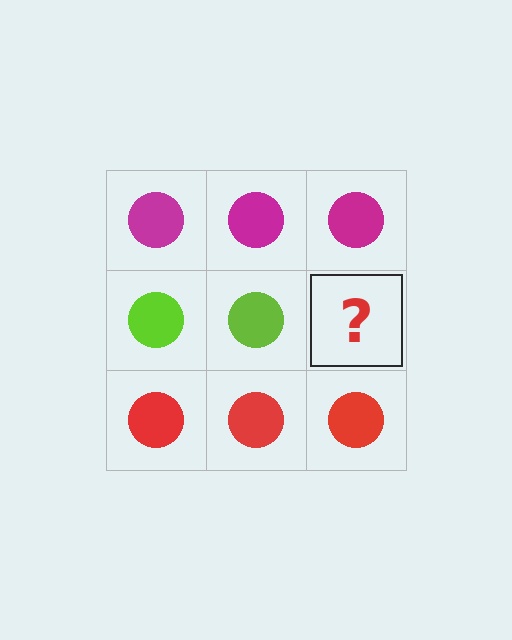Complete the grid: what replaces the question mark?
The question mark should be replaced with a lime circle.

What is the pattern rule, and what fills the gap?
The rule is that each row has a consistent color. The gap should be filled with a lime circle.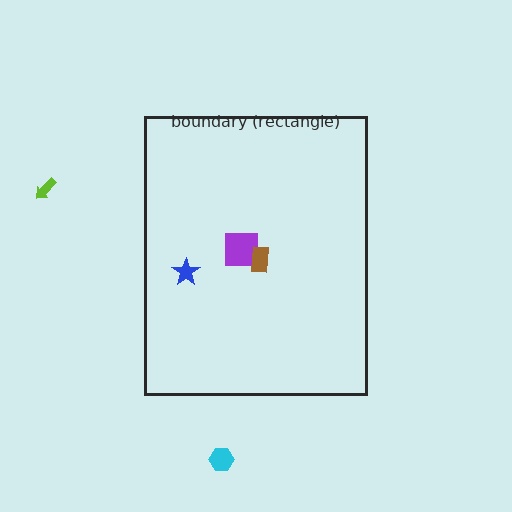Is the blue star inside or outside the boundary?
Inside.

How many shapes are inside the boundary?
3 inside, 2 outside.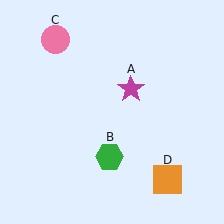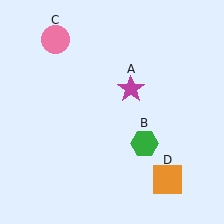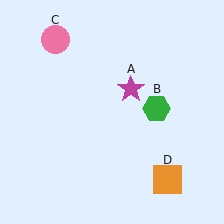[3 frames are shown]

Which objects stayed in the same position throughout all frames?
Magenta star (object A) and pink circle (object C) and orange square (object D) remained stationary.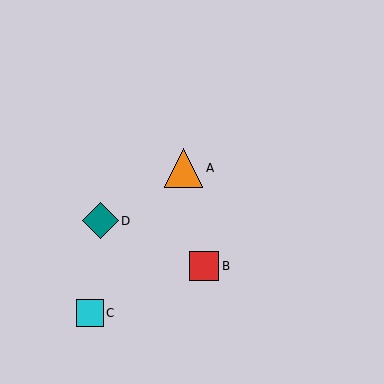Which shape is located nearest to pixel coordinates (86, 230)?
The teal diamond (labeled D) at (100, 221) is nearest to that location.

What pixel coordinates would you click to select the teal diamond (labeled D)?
Click at (100, 221) to select the teal diamond D.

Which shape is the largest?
The orange triangle (labeled A) is the largest.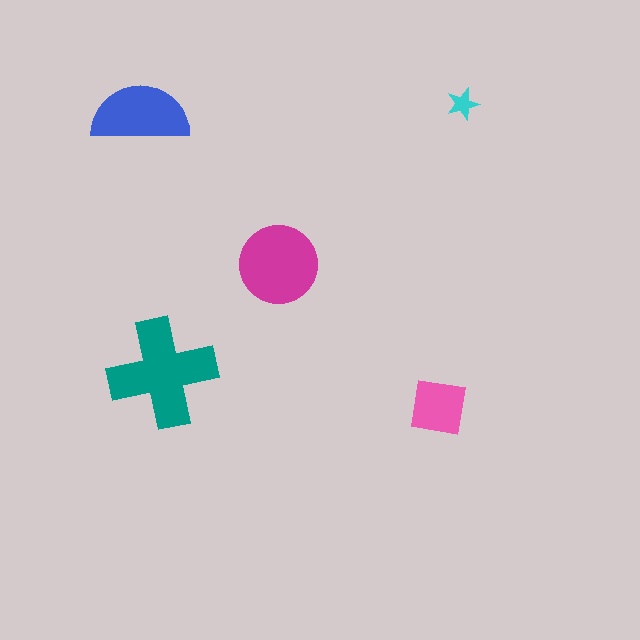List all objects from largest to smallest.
The teal cross, the magenta circle, the blue semicircle, the pink square, the cyan star.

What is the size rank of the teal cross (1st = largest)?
1st.